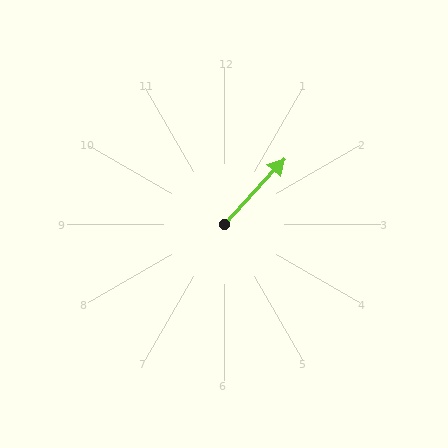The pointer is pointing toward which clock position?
Roughly 1 o'clock.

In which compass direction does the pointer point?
Northeast.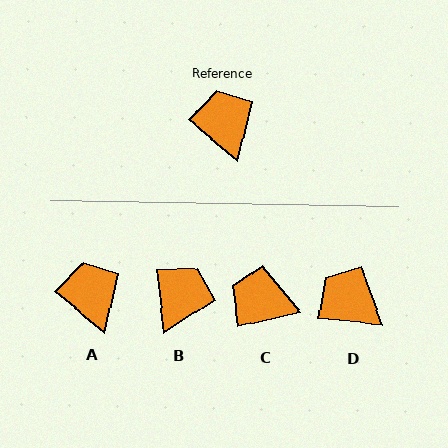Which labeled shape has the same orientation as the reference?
A.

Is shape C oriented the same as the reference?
No, it is off by about 52 degrees.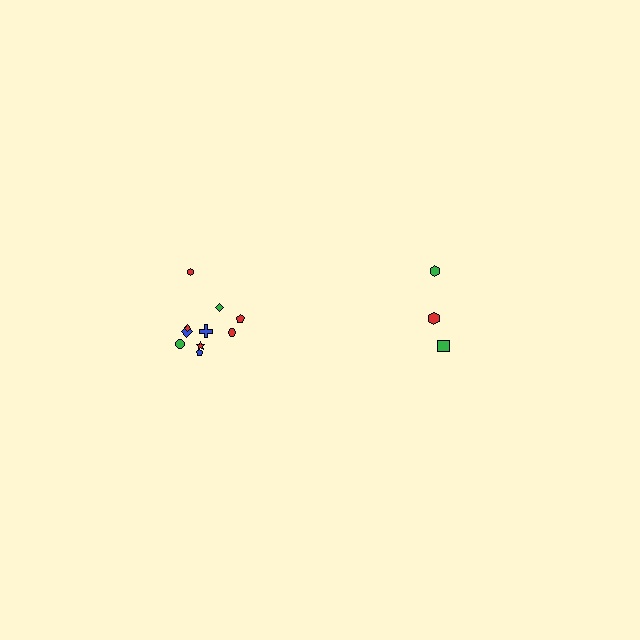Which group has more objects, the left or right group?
The left group.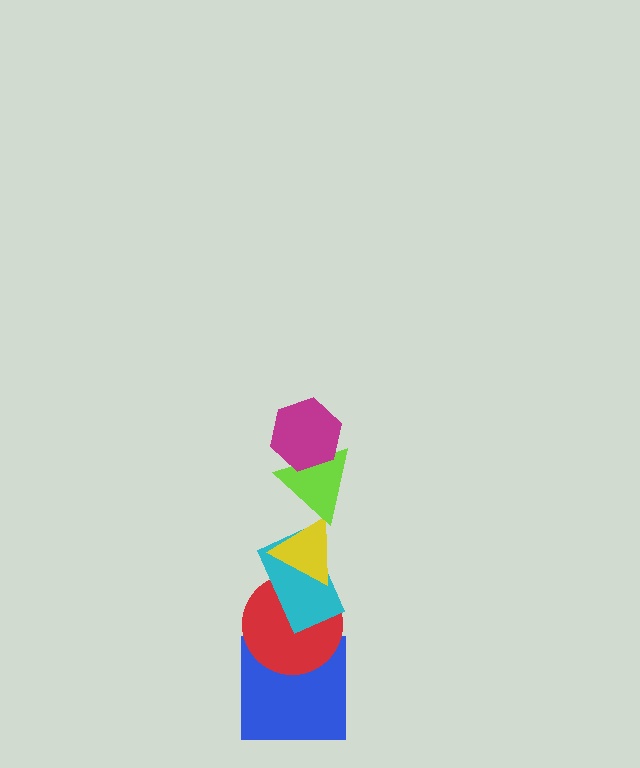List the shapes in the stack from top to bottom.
From top to bottom: the magenta hexagon, the lime triangle, the yellow triangle, the cyan rectangle, the red circle, the blue square.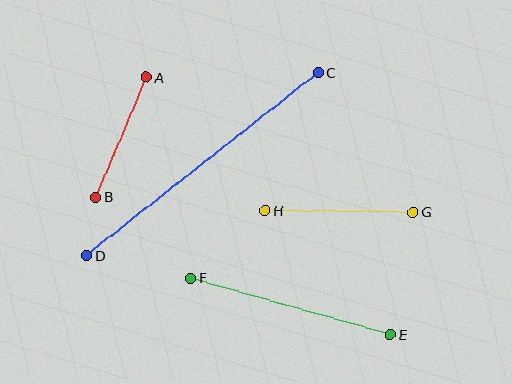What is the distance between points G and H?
The distance is approximately 148 pixels.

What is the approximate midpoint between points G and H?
The midpoint is at approximately (339, 211) pixels.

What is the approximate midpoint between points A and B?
The midpoint is at approximately (121, 137) pixels.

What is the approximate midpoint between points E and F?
The midpoint is at approximately (291, 306) pixels.